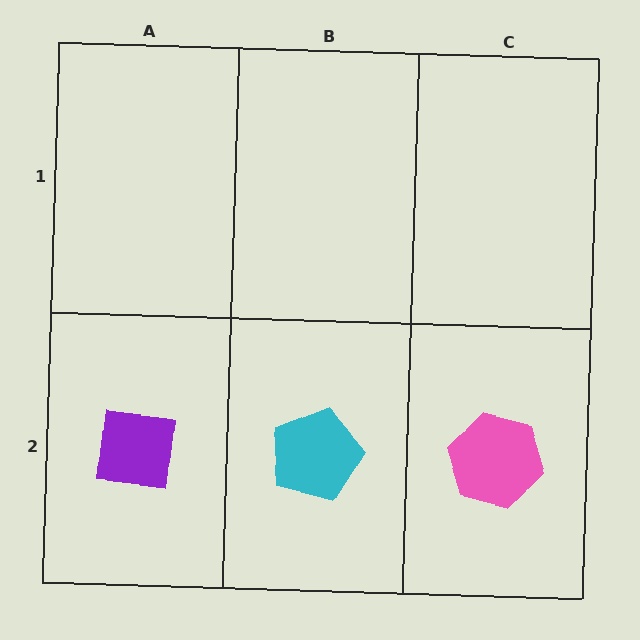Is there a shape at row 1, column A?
No, that cell is empty.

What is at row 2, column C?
A pink hexagon.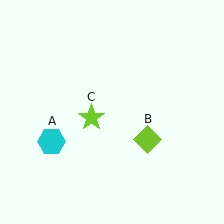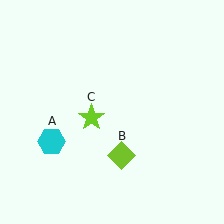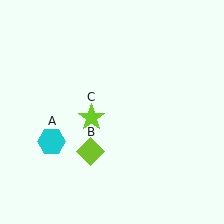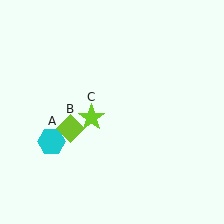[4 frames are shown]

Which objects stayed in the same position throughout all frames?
Cyan hexagon (object A) and lime star (object C) remained stationary.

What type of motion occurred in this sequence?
The lime diamond (object B) rotated clockwise around the center of the scene.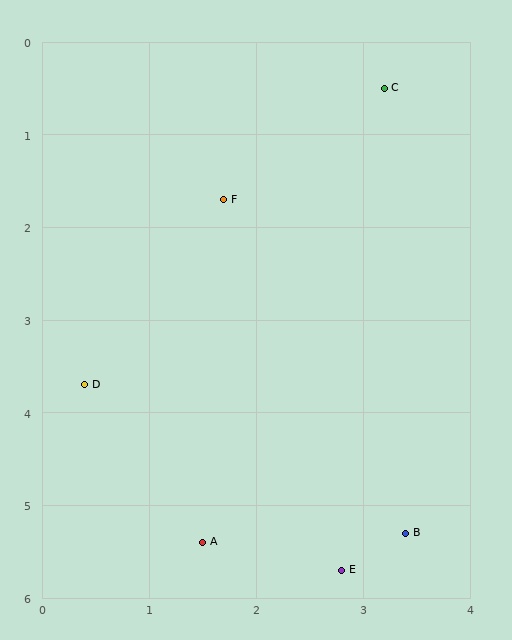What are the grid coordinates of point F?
Point F is at approximately (1.7, 1.7).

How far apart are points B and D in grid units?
Points B and D are about 3.4 grid units apart.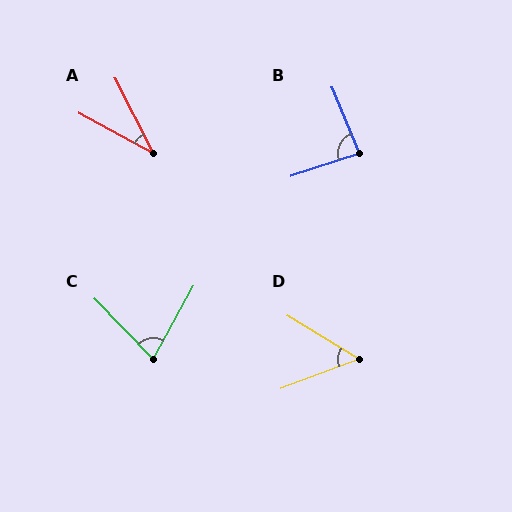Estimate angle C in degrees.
Approximately 73 degrees.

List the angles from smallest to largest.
A (35°), D (52°), C (73°), B (85°).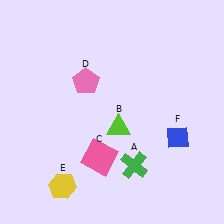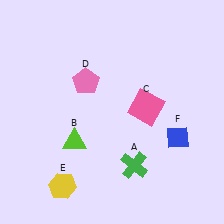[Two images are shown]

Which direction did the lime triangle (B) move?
The lime triangle (B) moved left.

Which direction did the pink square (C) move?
The pink square (C) moved up.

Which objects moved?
The objects that moved are: the lime triangle (B), the pink square (C).